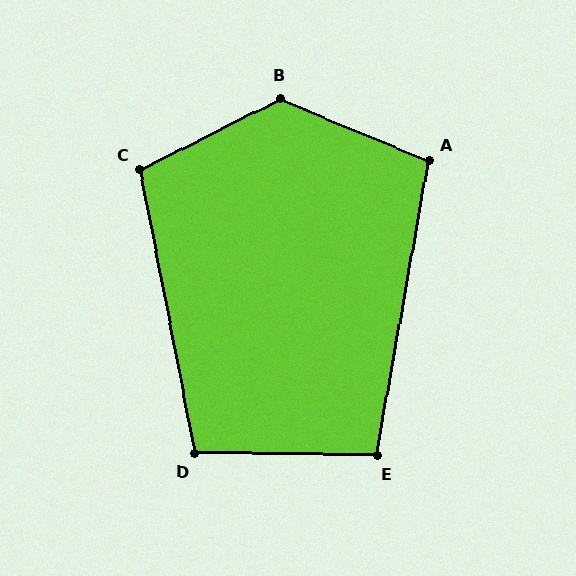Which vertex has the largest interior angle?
B, at approximately 130 degrees.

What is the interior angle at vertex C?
Approximately 106 degrees (obtuse).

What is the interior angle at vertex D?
Approximately 102 degrees (obtuse).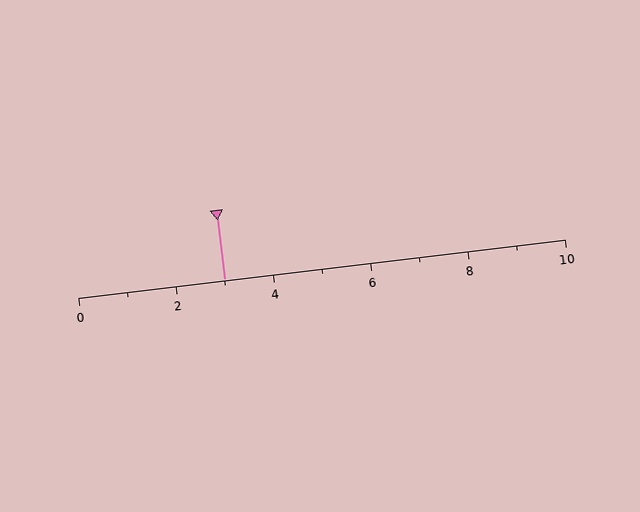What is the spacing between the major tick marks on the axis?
The major ticks are spaced 2 apart.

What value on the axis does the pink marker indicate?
The marker indicates approximately 3.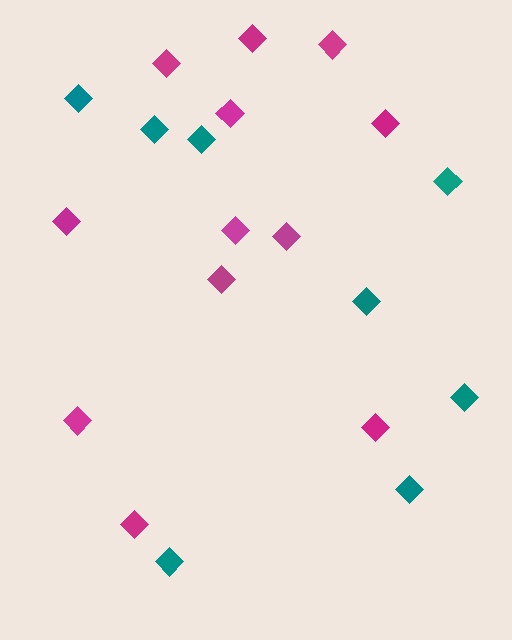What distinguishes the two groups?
There are 2 groups: one group of teal diamonds (8) and one group of magenta diamonds (12).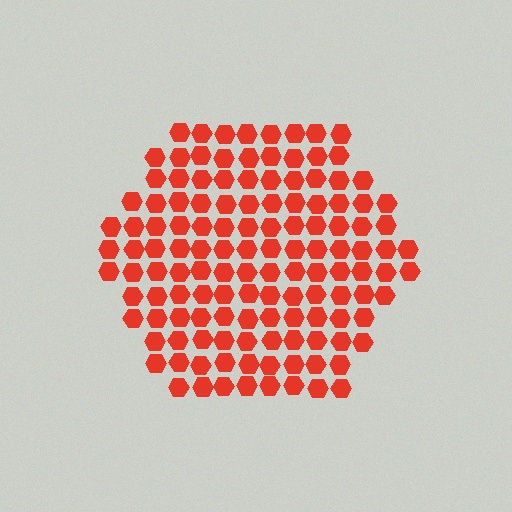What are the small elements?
The small elements are hexagons.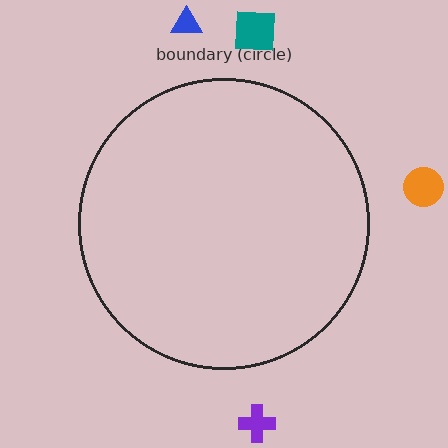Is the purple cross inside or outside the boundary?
Outside.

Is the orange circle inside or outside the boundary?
Outside.